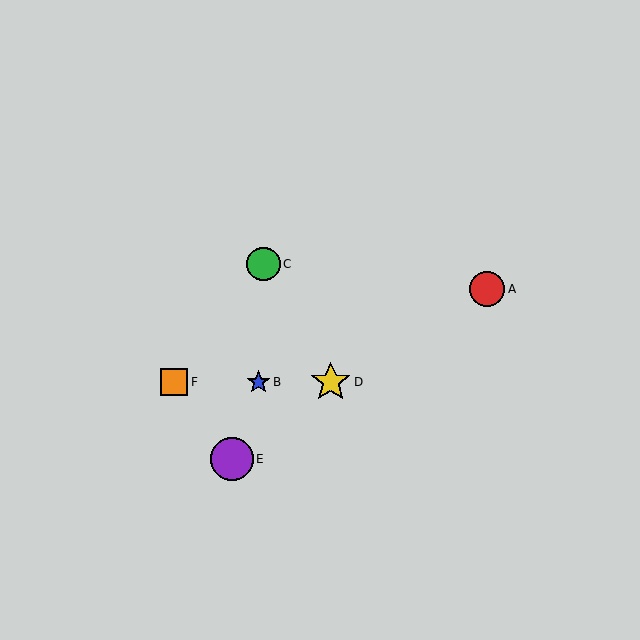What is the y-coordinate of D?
Object D is at y≈382.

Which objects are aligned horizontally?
Objects B, D, F are aligned horizontally.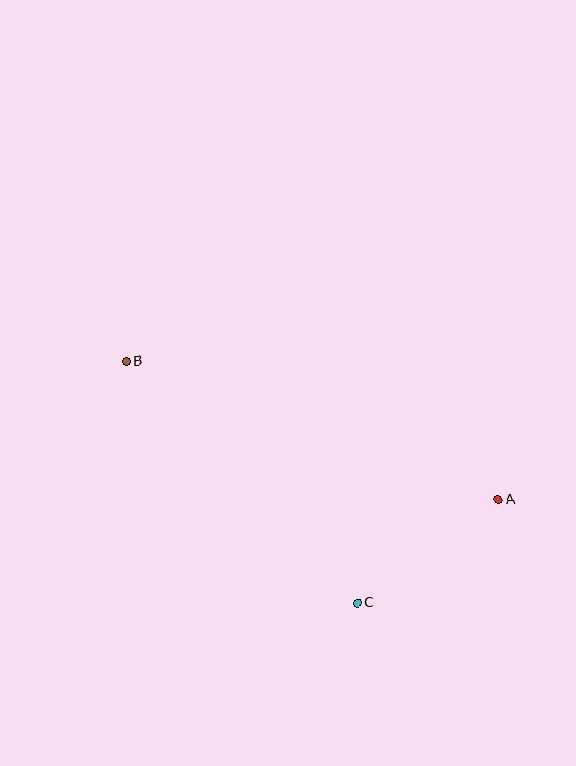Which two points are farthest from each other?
Points A and B are farthest from each other.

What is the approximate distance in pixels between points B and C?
The distance between B and C is approximately 334 pixels.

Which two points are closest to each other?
Points A and C are closest to each other.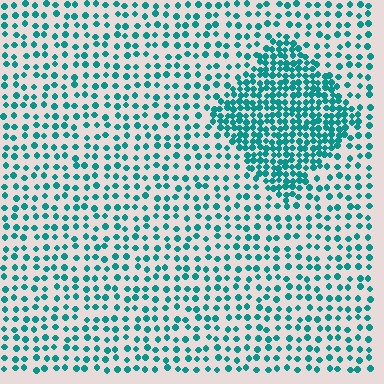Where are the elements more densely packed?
The elements are more densely packed inside the diamond boundary.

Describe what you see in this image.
The image contains small teal elements arranged at two different densities. A diamond-shaped region is visible where the elements are more densely packed than the surrounding area.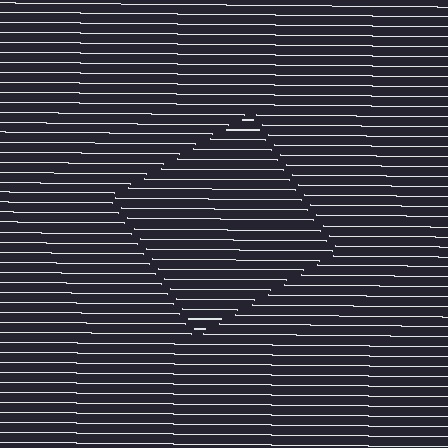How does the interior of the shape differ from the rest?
The interior of the shape contains the same grating, shifted by half a period — the contour is defined by the phase discontinuity where line-ends from the inner and outer gratings abut.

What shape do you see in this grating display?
An illusory square. The interior of the shape contains the same grating, shifted by half a period — the contour is defined by the phase discontinuity where line-ends from the inner and outer gratings abut.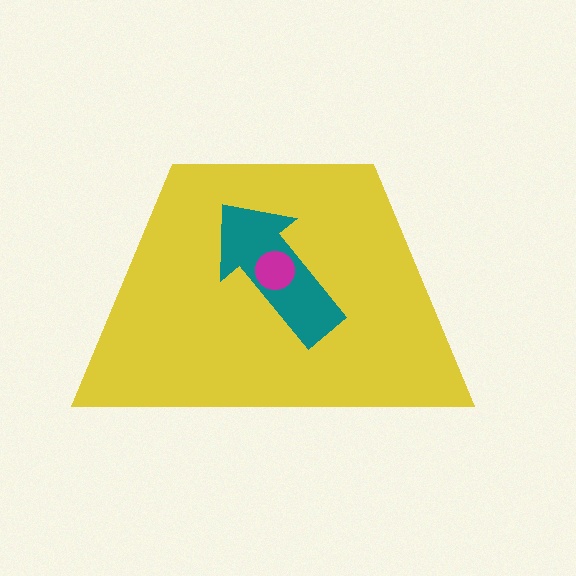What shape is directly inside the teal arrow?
The magenta circle.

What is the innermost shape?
The magenta circle.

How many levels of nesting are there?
3.